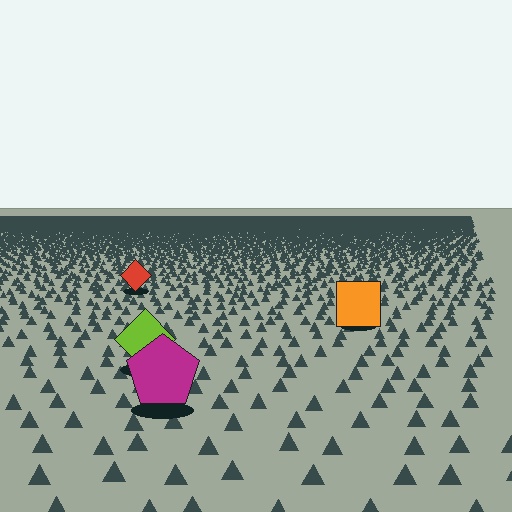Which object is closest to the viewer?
The magenta pentagon is closest. The texture marks near it are larger and more spread out.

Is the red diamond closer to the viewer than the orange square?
No. The orange square is closer — you can tell from the texture gradient: the ground texture is coarser near it.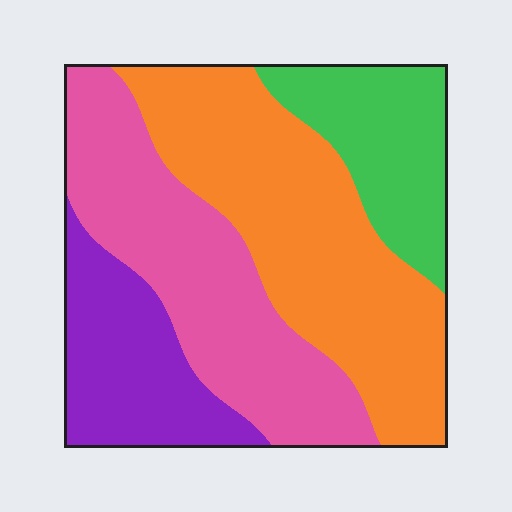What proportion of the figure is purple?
Purple takes up about one sixth (1/6) of the figure.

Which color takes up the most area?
Orange, at roughly 35%.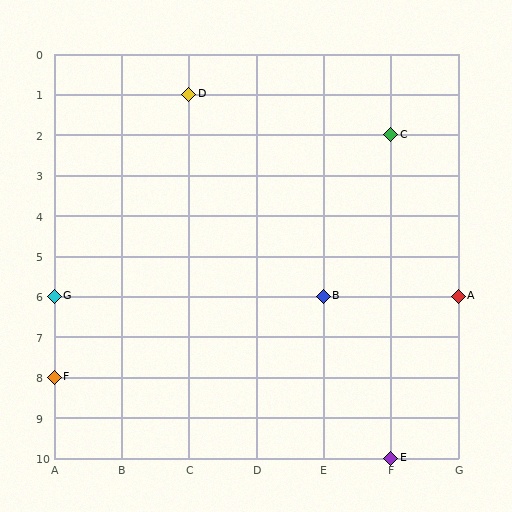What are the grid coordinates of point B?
Point B is at grid coordinates (E, 6).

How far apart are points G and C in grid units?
Points G and C are 5 columns and 4 rows apart (about 6.4 grid units diagonally).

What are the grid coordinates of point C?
Point C is at grid coordinates (F, 2).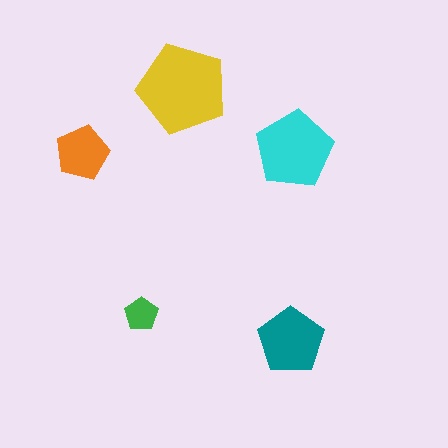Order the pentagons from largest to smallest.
the yellow one, the cyan one, the teal one, the orange one, the green one.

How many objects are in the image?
There are 5 objects in the image.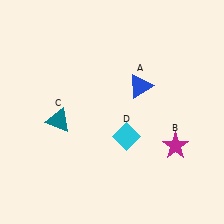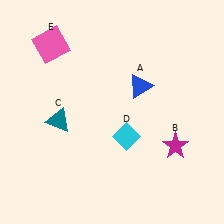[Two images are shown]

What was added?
A pink square (E) was added in Image 2.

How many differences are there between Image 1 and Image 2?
There is 1 difference between the two images.